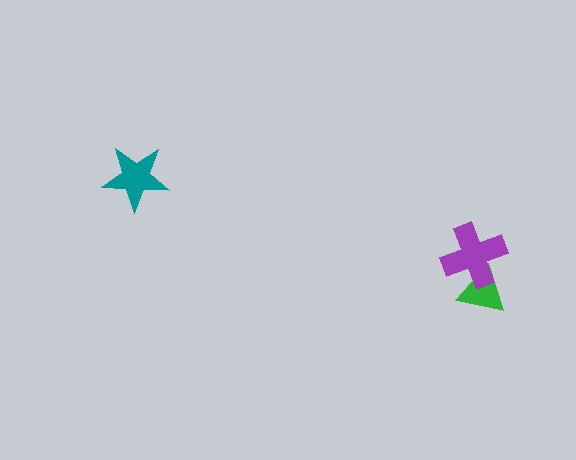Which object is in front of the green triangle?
The purple cross is in front of the green triangle.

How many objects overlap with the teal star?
0 objects overlap with the teal star.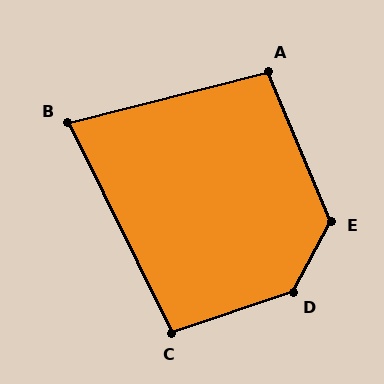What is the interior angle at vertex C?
Approximately 98 degrees (obtuse).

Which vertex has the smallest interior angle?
B, at approximately 78 degrees.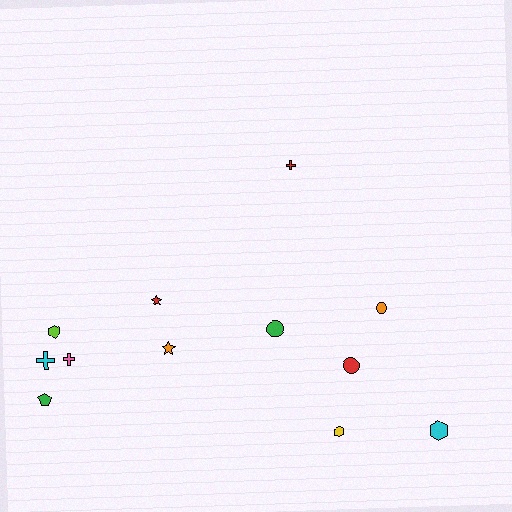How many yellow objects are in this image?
There is 1 yellow object.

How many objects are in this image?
There are 12 objects.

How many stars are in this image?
There are 2 stars.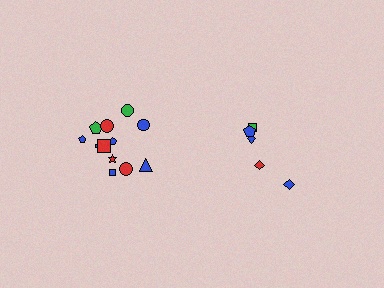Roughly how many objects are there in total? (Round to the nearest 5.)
Roughly 15 objects in total.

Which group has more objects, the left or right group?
The left group.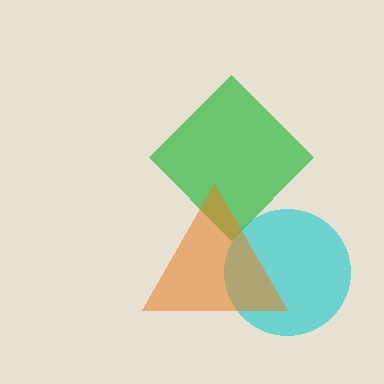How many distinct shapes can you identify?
There are 3 distinct shapes: a cyan circle, a green diamond, an orange triangle.